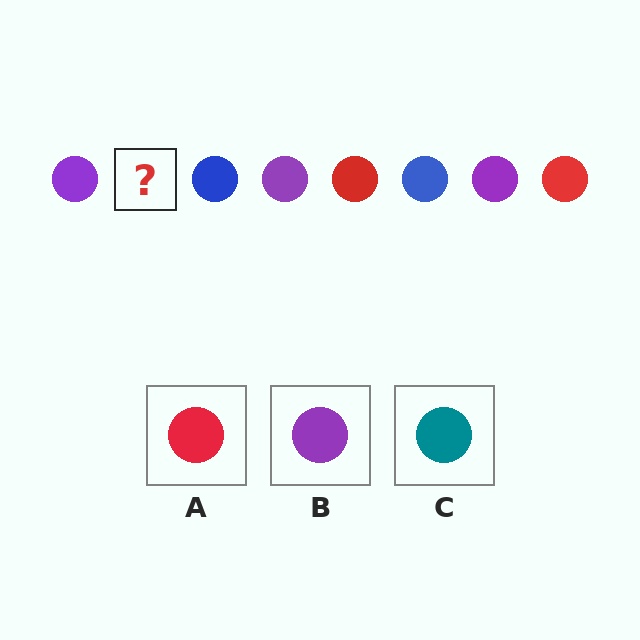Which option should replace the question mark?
Option A.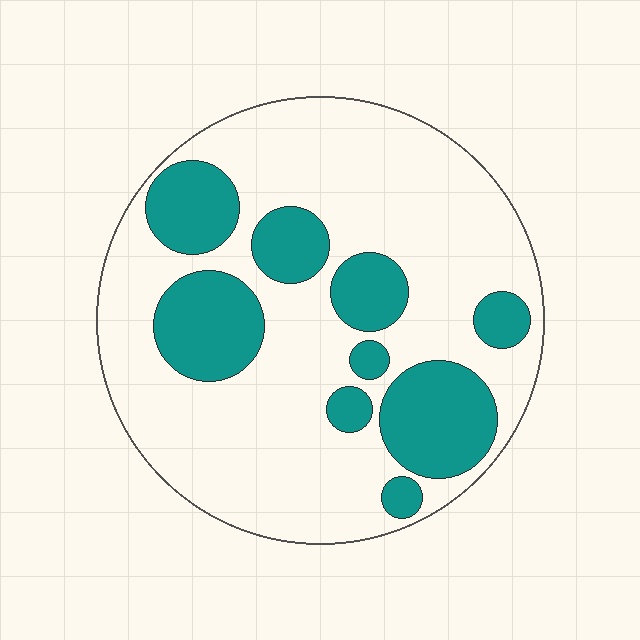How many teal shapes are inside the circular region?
9.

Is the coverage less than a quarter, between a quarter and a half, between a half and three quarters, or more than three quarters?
Between a quarter and a half.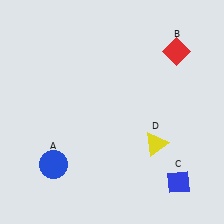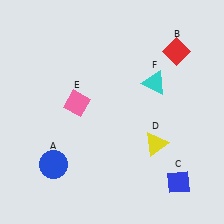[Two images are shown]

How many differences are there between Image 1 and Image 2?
There are 2 differences between the two images.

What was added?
A pink diamond (E), a cyan triangle (F) were added in Image 2.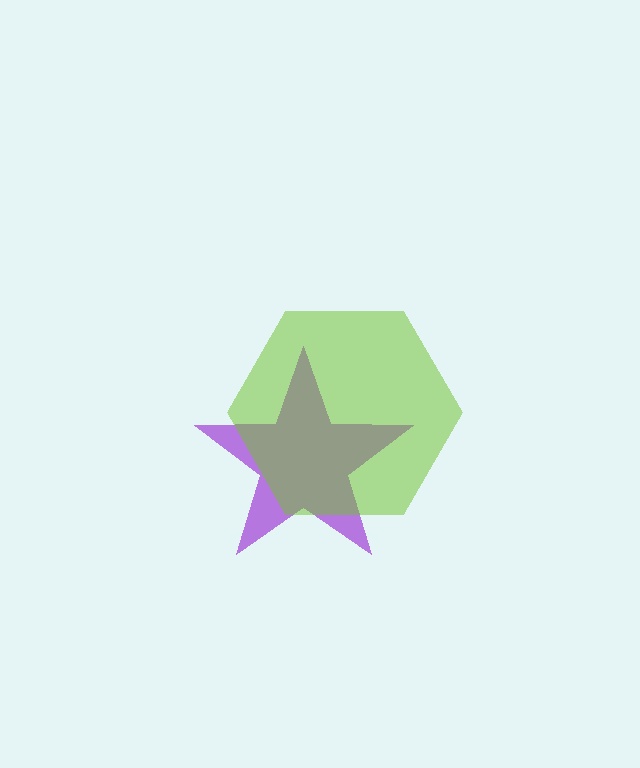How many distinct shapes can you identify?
There are 2 distinct shapes: a purple star, a lime hexagon.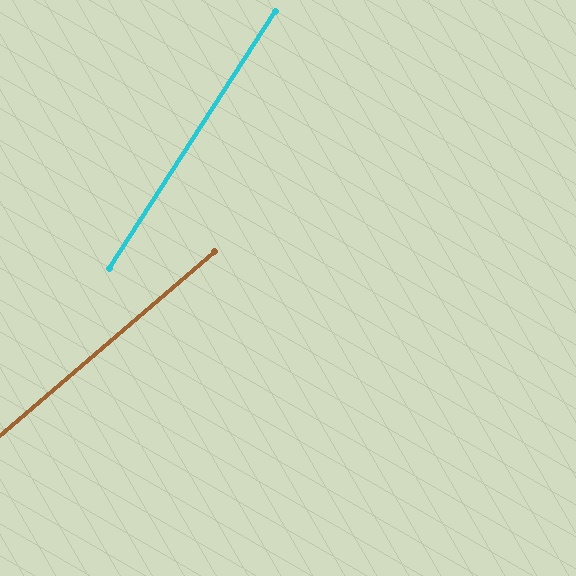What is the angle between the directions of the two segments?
Approximately 17 degrees.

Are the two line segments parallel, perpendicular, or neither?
Neither parallel nor perpendicular — they differ by about 17°.